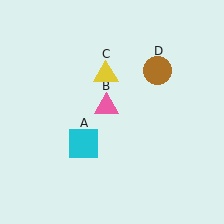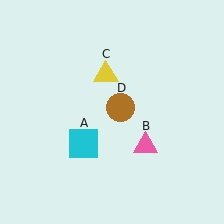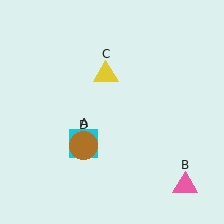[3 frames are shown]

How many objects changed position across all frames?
2 objects changed position: pink triangle (object B), brown circle (object D).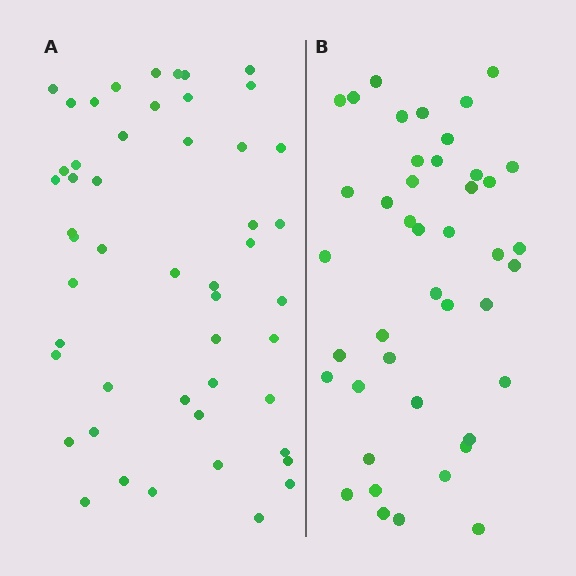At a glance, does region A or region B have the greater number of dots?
Region A (the left region) has more dots.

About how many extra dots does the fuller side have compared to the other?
Region A has roughly 8 or so more dots than region B.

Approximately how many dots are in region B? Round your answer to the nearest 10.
About 40 dots. (The exact count is 43, which rounds to 40.)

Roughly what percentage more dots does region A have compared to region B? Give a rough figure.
About 15% more.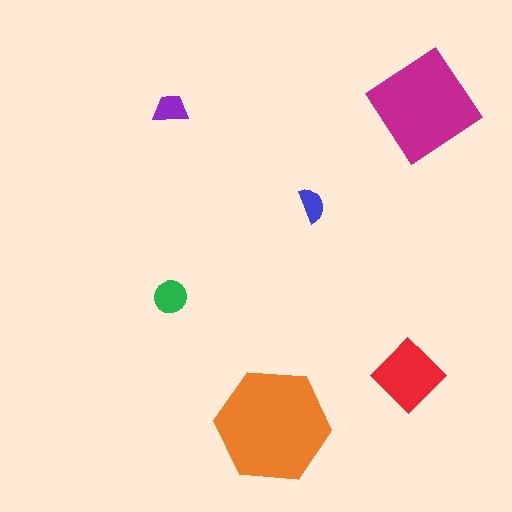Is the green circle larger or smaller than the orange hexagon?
Smaller.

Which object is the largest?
The orange hexagon.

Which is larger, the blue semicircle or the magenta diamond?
The magenta diamond.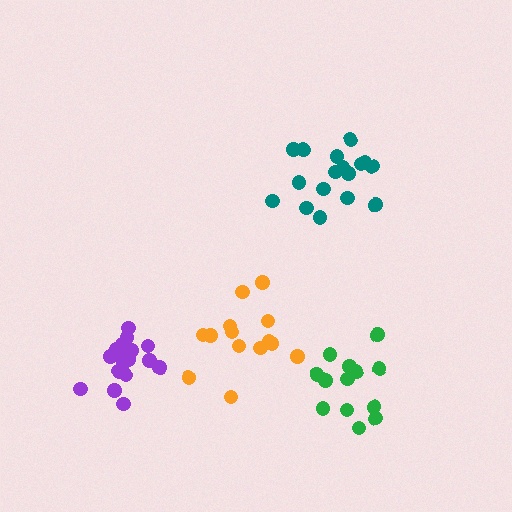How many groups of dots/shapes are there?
There are 4 groups.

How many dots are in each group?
Group 1: 14 dots, Group 2: 17 dots, Group 3: 18 dots, Group 4: 13 dots (62 total).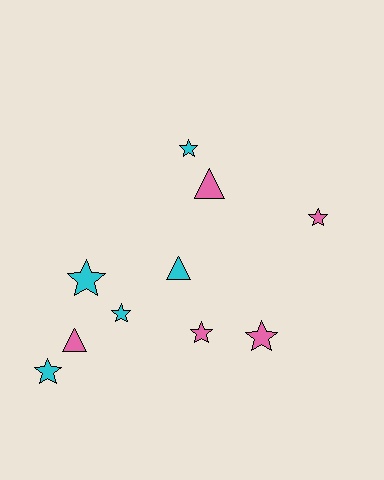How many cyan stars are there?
There are 4 cyan stars.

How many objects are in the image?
There are 10 objects.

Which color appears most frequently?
Pink, with 5 objects.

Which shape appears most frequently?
Star, with 7 objects.